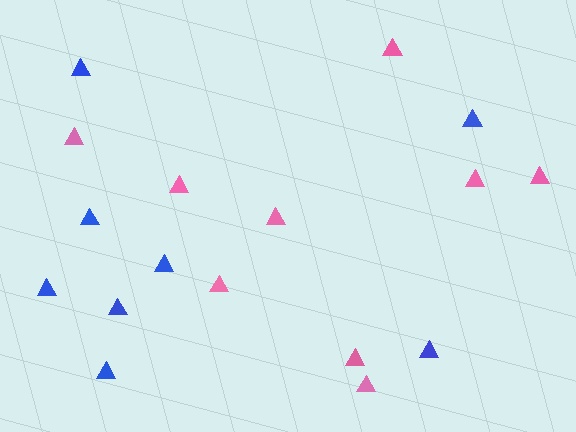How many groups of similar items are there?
There are 2 groups: one group of pink triangles (9) and one group of blue triangles (8).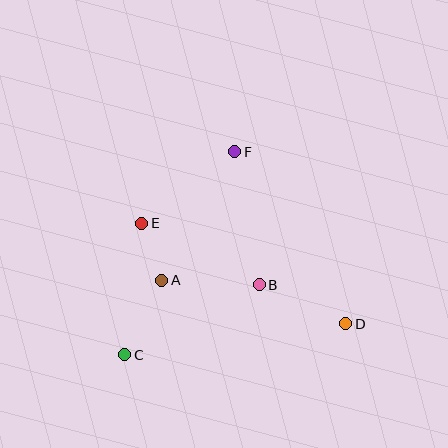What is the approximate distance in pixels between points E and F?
The distance between E and F is approximately 117 pixels.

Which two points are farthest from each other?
Points C and F are farthest from each other.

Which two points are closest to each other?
Points A and E are closest to each other.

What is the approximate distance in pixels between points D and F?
The distance between D and F is approximately 205 pixels.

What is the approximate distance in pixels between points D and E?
The distance between D and E is approximately 227 pixels.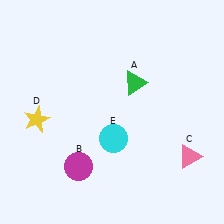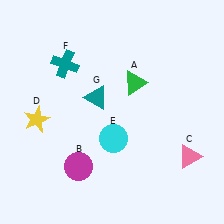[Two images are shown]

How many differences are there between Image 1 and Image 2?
There are 2 differences between the two images.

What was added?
A teal cross (F), a teal triangle (G) were added in Image 2.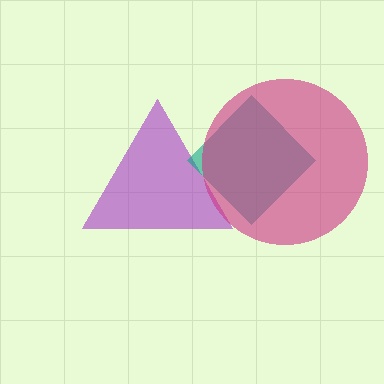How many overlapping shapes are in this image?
There are 3 overlapping shapes in the image.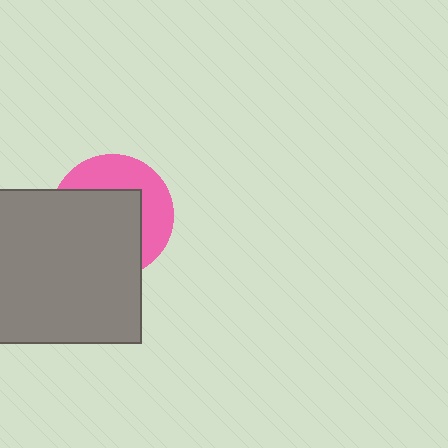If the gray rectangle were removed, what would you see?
You would see the complete pink circle.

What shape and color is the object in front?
The object in front is a gray rectangle.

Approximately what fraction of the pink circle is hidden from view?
Roughly 59% of the pink circle is hidden behind the gray rectangle.